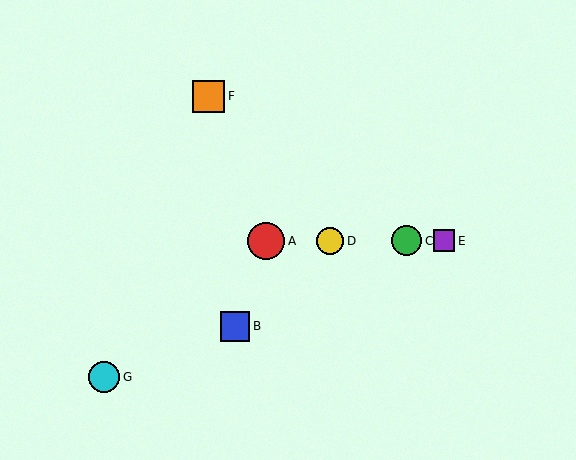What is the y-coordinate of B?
Object B is at y≈326.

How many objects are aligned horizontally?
4 objects (A, C, D, E) are aligned horizontally.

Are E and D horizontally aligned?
Yes, both are at y≈241.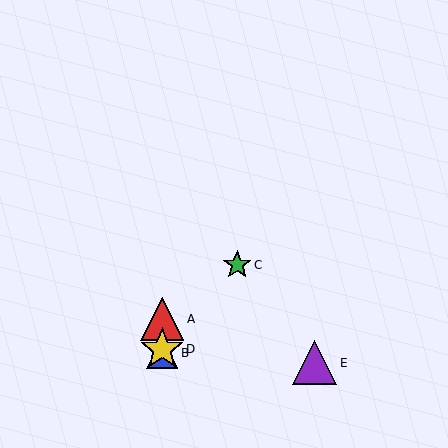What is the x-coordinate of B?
Object B is at x≈162.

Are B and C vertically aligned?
No, B is at x≈162 and C is at x≈237.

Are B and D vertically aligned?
Yes, both are at x≈162.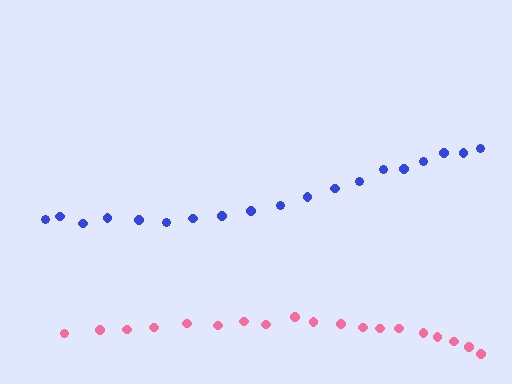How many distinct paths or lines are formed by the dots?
There are 2 distinct paths.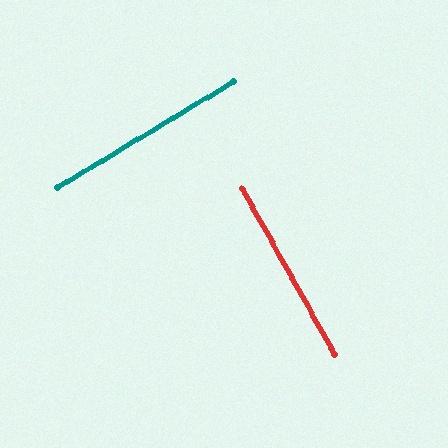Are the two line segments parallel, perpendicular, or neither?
Perpendicular — they meet at approximately 88°.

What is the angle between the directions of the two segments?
Approximately 88 degrees.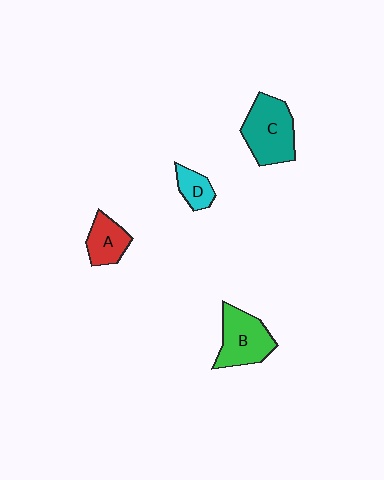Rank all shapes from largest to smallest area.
From largest to smallest: C (teal), B (green), A (red), D (cyan).